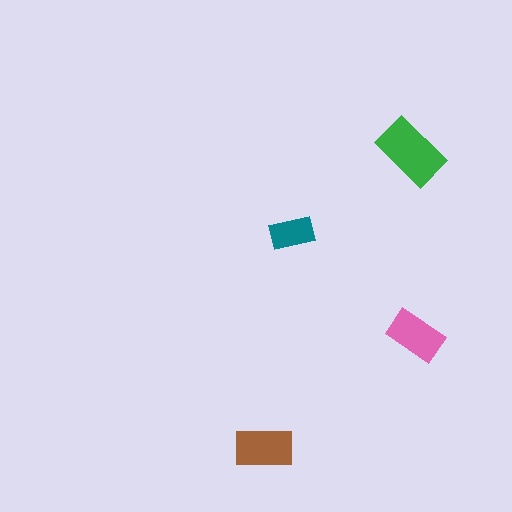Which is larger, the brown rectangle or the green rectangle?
The green one.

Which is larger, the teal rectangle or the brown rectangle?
The brown one.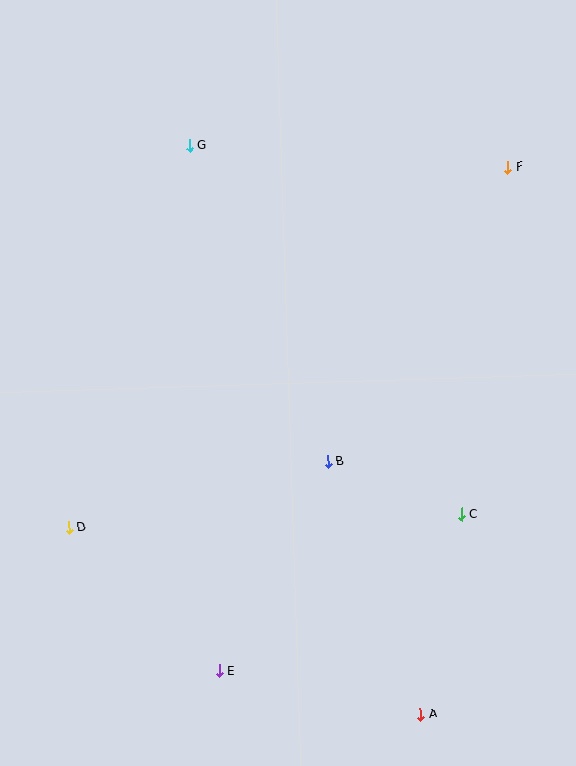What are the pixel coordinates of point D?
Point D is at (69, 528).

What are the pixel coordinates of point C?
Point C is at (462, 514).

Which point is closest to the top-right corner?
Point F is closest to the top-right corner.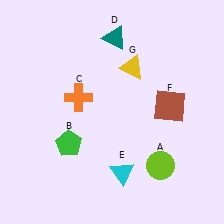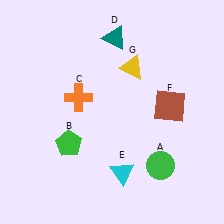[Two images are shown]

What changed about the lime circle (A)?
In Image 1, A is lime. In Image 2, it changed to green.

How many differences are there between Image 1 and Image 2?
There is 1 difference between the two images.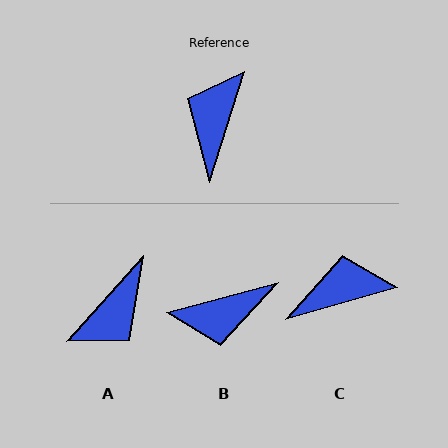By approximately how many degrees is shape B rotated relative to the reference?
Approximately 123 degrees counter-clockwise.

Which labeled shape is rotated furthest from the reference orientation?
A, about 156 degrees away.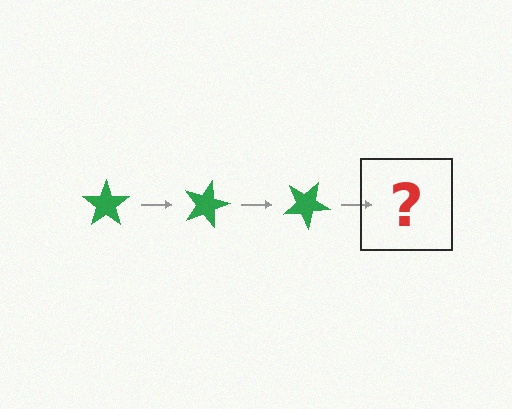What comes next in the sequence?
The next element should be a green star rotated 45 degrees.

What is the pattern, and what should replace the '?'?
The pattern is that the star rotates 15 degrees each step. The '?' should be a green star rotated 45 degrees.